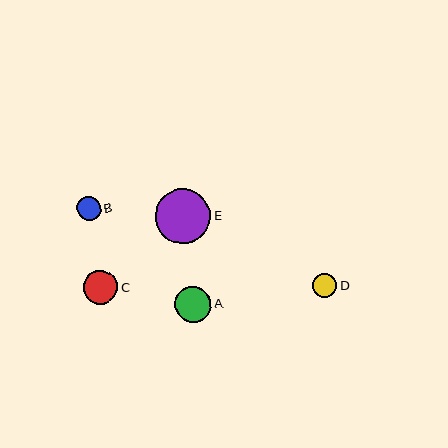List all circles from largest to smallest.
From largest to smallest: E, A, C, D, B.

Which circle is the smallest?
Circle B is the smallest with a size of approximately 24 pixels.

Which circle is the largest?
Circle E is the largest with a size of approximately 55 pixels.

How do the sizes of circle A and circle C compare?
Circle A and circle C are approximately the same size.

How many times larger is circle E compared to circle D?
Circle E is approximately 2.3 times the size of circle D.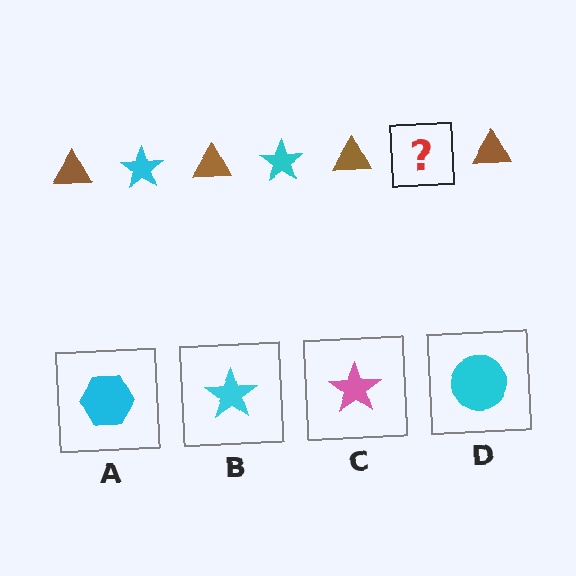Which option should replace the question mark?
Option B.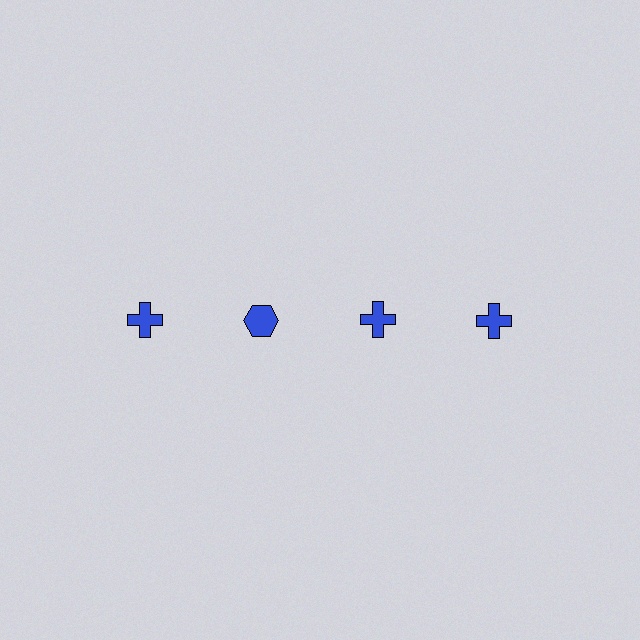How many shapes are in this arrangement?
There are 4 shapes arranged in a grid pattern.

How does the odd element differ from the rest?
It has a different shape: hexagon instead of cross.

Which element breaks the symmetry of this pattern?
The blue hexagon in the top row, second from left column breaks the symmetry. All other shapes are blue crosses.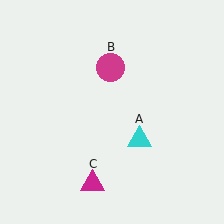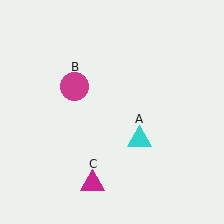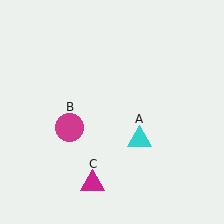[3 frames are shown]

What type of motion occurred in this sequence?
The magenta circle (object B) rotated counterclockwise around the center of the scene.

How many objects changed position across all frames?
1 object changed position: magenta circle (object B).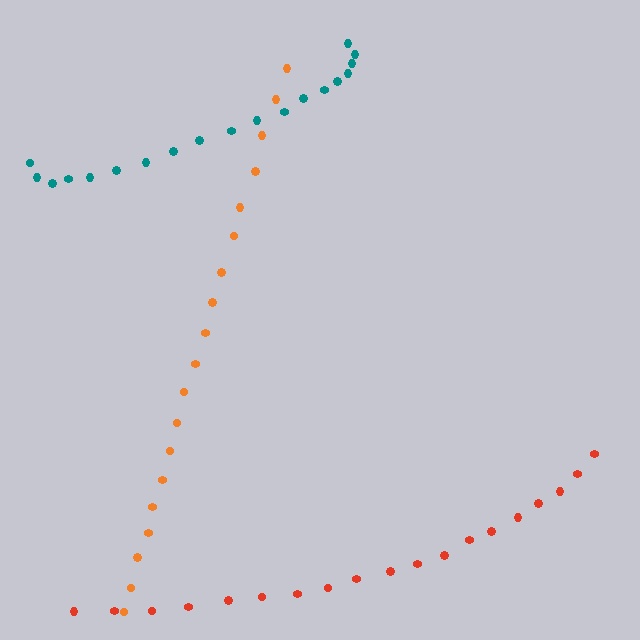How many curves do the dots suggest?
There are 3 distinct paths.